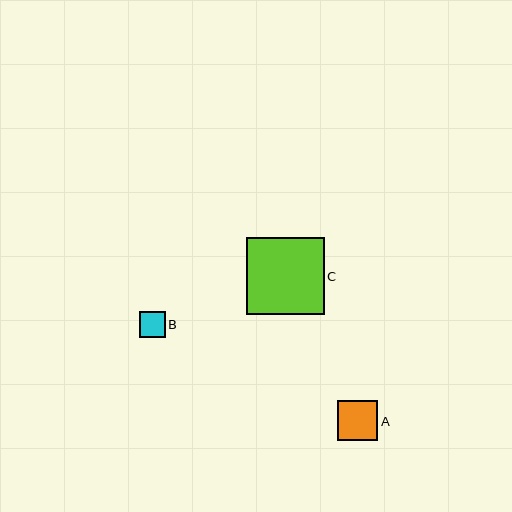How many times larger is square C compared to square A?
Square C is approximately 1.9 times the size of square A.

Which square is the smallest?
Square B is the smallest with a size of approximately 25 pixels.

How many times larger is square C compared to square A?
Square C is approximately 1.9 times the size of square A.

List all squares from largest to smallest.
From largest to smallest: C, A, B.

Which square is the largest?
Square C is the largest with a size of approximately 77 pixels.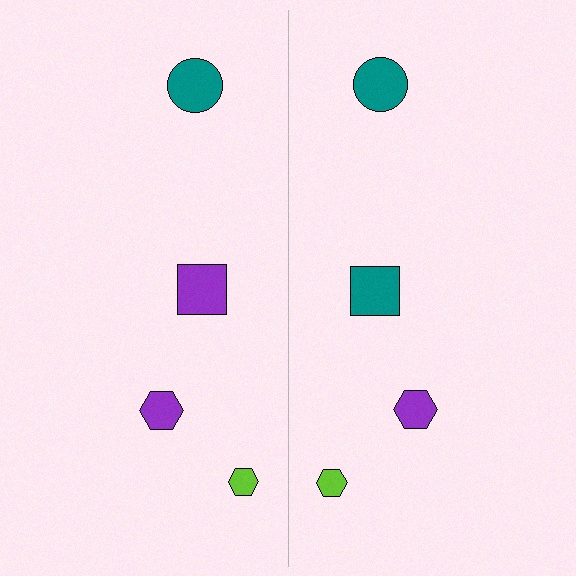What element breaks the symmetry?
The teal square on the right side breaks the symmetry — its mirror counterpart is purple.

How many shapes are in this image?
There are 8 shapes in this image.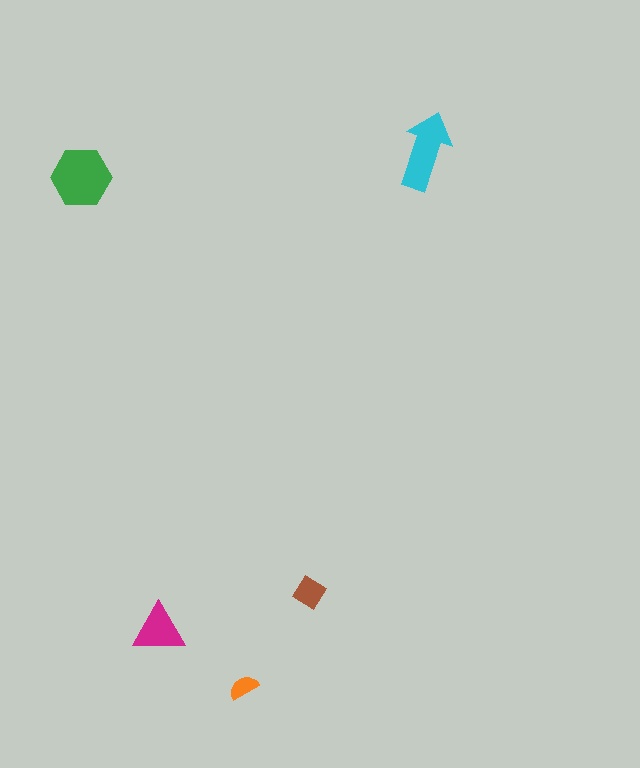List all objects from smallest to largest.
The orange semicircle, the brown diamond, the magenta triangle, the cyan arrow, the green hexagon.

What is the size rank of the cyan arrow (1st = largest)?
2nd.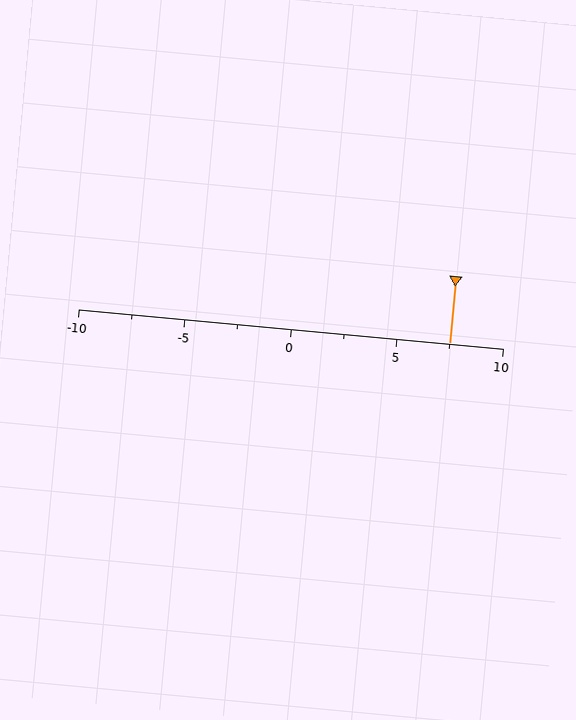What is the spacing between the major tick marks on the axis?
The major ticks are spaced 5 apart.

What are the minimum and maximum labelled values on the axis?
The axis runs from -10 to 10.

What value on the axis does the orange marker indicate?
The marker indicates approximately 7.5.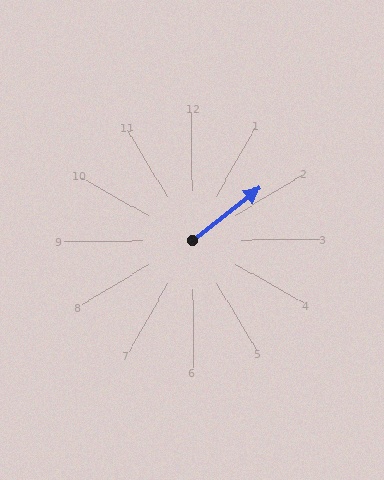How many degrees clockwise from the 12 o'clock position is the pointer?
Approximately 52 degrees.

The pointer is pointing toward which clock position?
Roughly 2 o'clock.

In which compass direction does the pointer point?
Northeast.